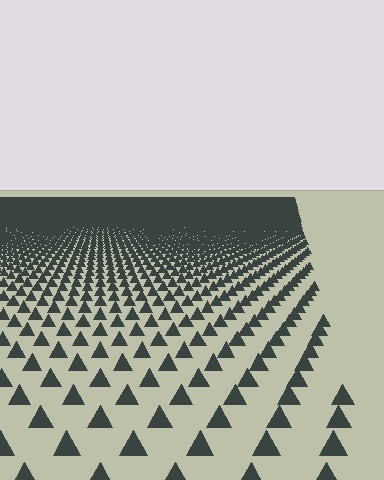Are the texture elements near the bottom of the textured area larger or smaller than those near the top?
Larger. Near the bottom, elements are closer to the viewer and appear at a bigger on-screen size.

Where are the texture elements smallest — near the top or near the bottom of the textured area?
Near the top.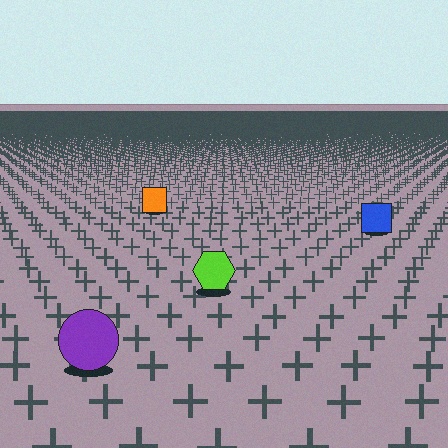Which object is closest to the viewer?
The purple circle is closest. The texture marks near it are larger and more spread out.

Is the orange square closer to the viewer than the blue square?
No. The blue square is closer — you can tell from the texture gradient: the ground texture is coarser near it.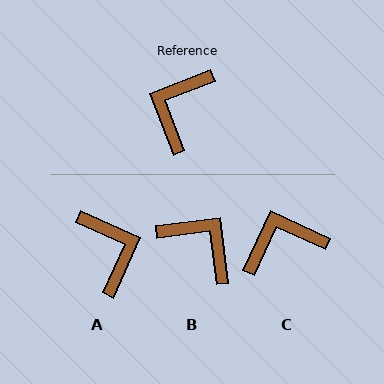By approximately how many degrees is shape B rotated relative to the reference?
Approximately 104 degrees clockwise.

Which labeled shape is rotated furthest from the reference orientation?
A, about 135 degrees away.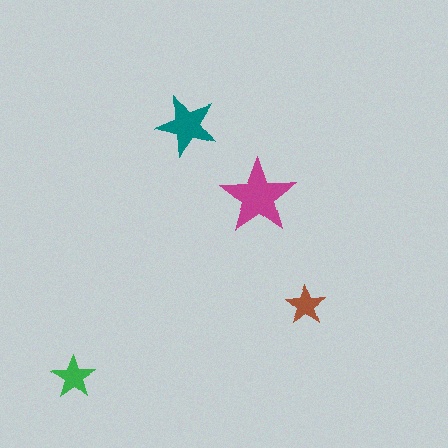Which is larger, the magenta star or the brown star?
The magenta one.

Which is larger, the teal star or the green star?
The teal one.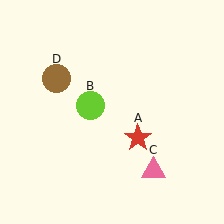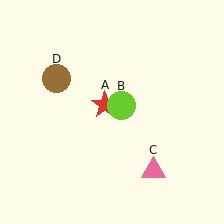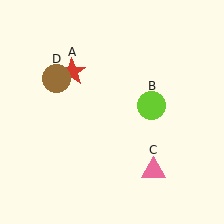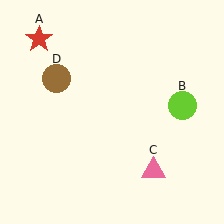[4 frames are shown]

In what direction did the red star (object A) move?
The red star (object A) moved up and to the left.